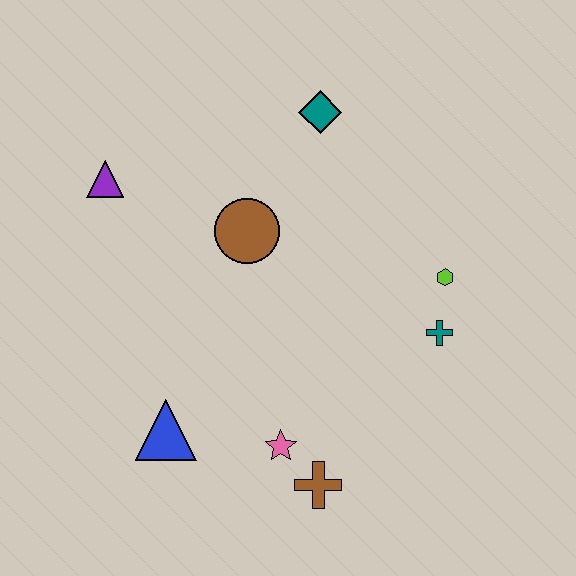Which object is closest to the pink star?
The brown cross is closest to the pink star.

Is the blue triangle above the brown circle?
No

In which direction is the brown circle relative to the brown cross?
The brown circle is above the brown cross.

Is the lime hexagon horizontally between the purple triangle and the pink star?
No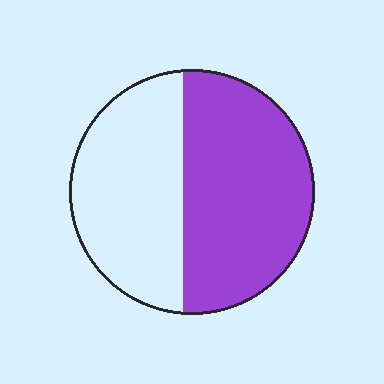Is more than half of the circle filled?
Yes.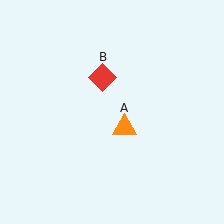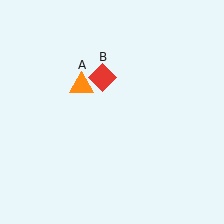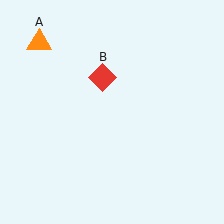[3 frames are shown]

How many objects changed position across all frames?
1 object changed position: orange triangle (object A).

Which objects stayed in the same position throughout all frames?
Red diamond (object B) remained stationary.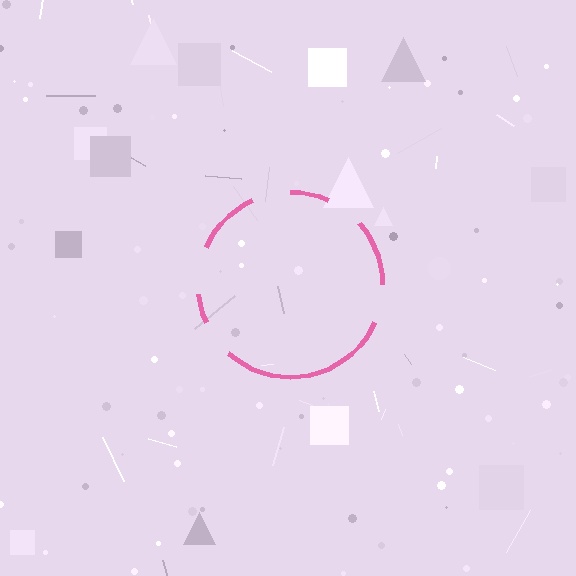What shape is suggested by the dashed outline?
The dashed outline suggests a circle.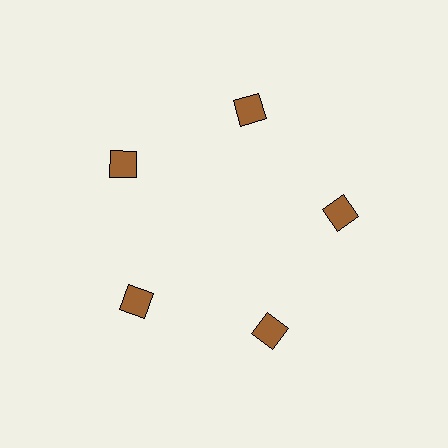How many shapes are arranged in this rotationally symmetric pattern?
There are 5 shapes, arranged in 5 groups of 1.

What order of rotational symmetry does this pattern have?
This pattern has 5-fold rotational symmetry.